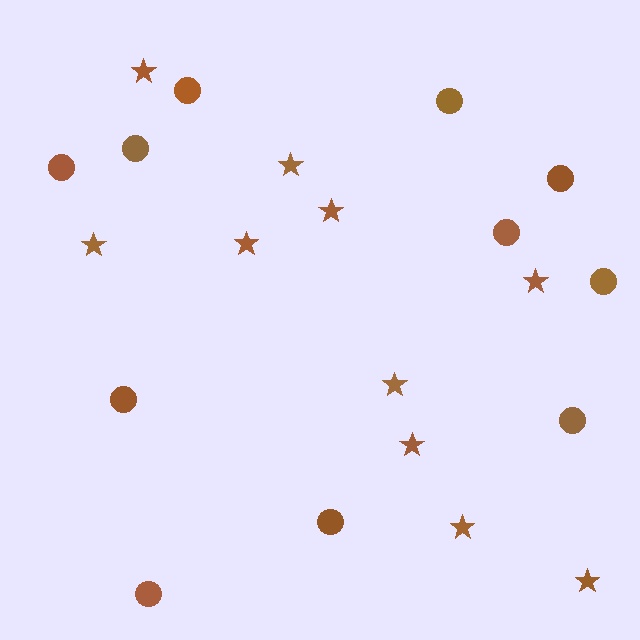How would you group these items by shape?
There are 2 groups: one group of circles (11) and one group of stars (10).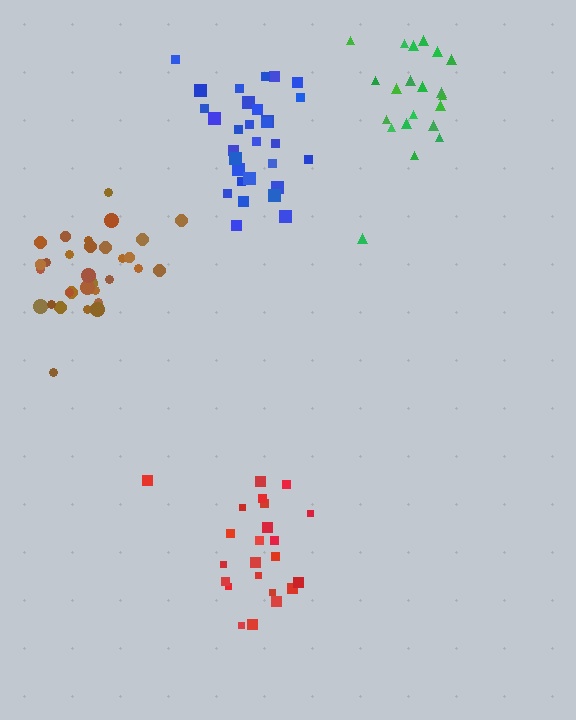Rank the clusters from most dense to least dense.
blue, green, brown, red.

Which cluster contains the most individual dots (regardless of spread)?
Brown (31).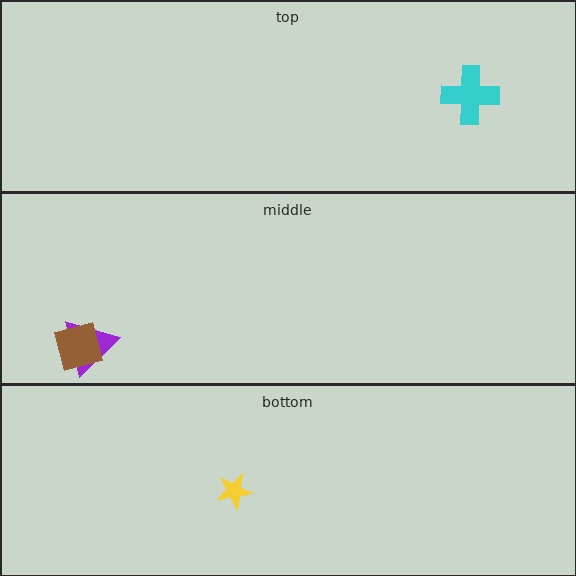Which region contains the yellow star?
The bottom region.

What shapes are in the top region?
The cyan cross.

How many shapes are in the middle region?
2.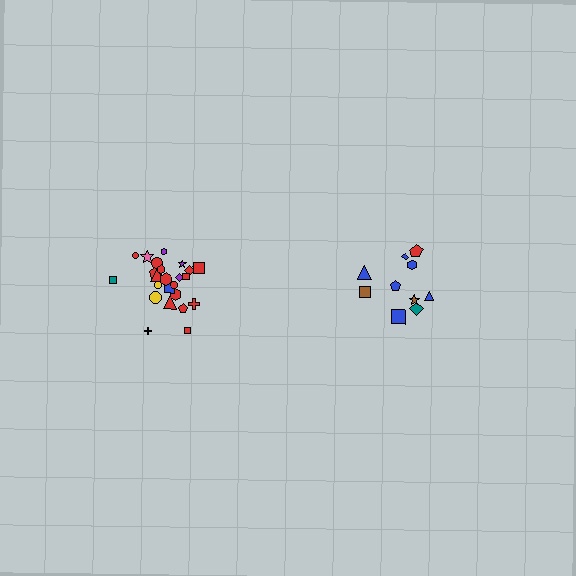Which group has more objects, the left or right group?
The left group.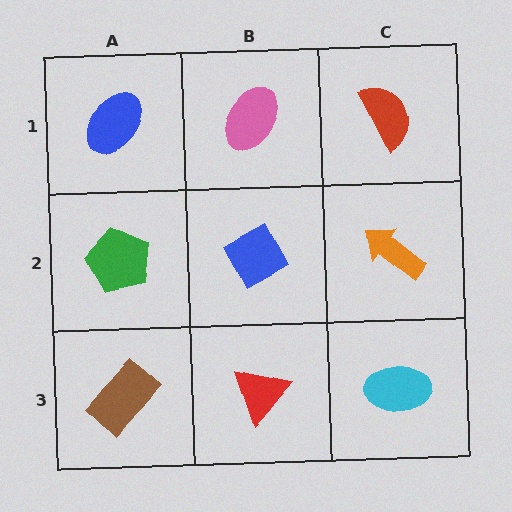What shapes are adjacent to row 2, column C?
A red semicircle (row 1, column C), a cyan ellipse (row 3, column C), a blue diamond (row 2, column B).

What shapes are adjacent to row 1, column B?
A blue diamond (row 2, column B), a blue ellipse (row 1, column A), a red semicircle (row 1, column C).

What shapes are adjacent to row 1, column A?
A green pentagon (row 2, column A), a pink ellipse (row 1, column B).